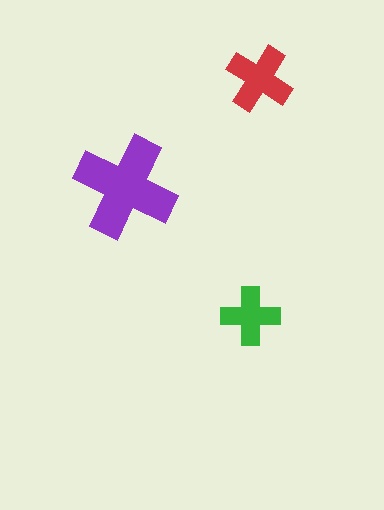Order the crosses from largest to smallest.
the purple one, the red one, the green one.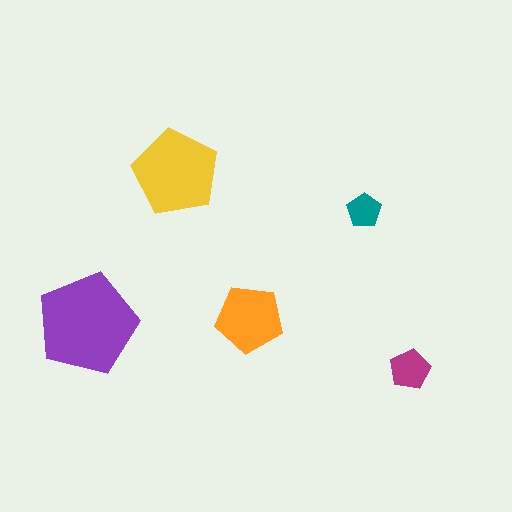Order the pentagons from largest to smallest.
the purple one, the yellow one, the orange one, the magenta one, the teal one.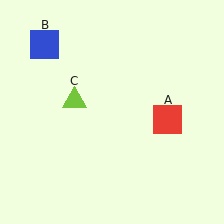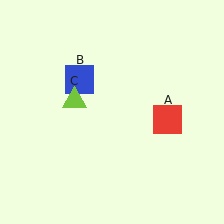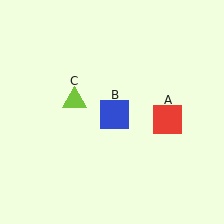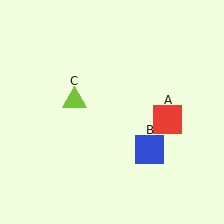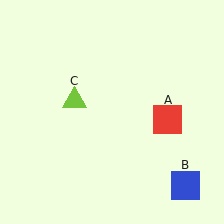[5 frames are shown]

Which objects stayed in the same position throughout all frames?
Red square (object A) and lime triangle (object C) remained stationary.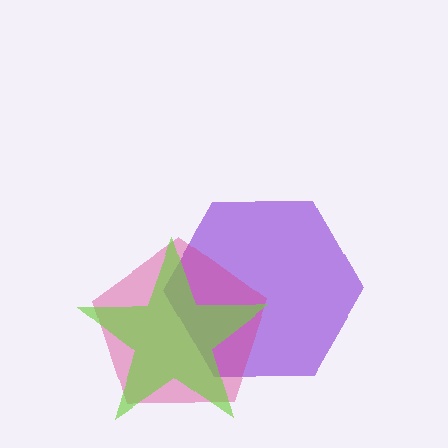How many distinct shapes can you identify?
There are 3 distinct shapes: a purple hexagon, a magenta pentagon, a lime star.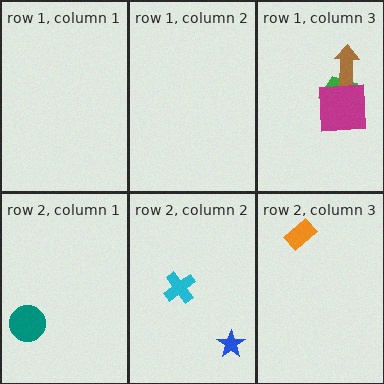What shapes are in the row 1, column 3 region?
The green pentagon, the brown arrow, the magenta square.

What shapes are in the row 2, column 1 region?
The teal circle.